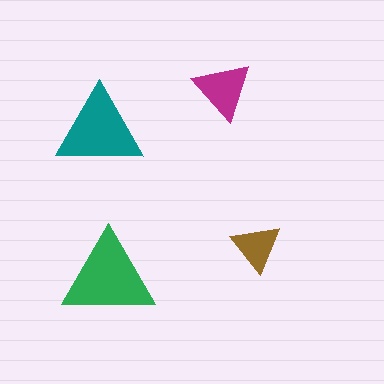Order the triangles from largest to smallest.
the green one, the teal one, the magenta one, the brown one.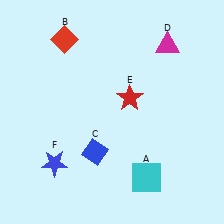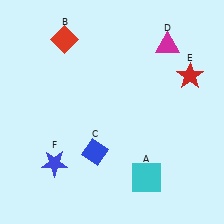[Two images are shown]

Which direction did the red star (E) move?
The red star (E) moved right.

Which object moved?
The red star (E) moved right.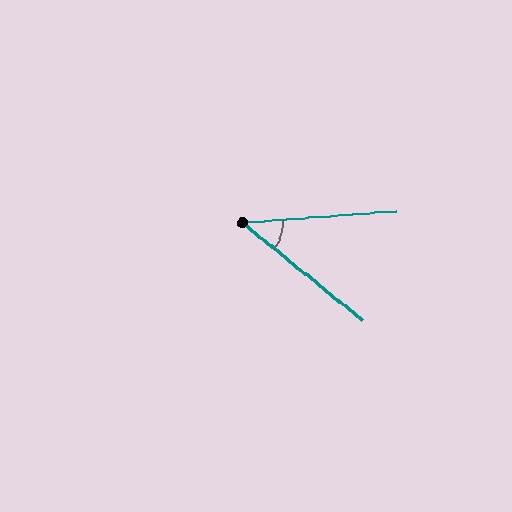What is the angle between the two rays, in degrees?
Approximately 43 degrees.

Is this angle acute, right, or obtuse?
It is acute.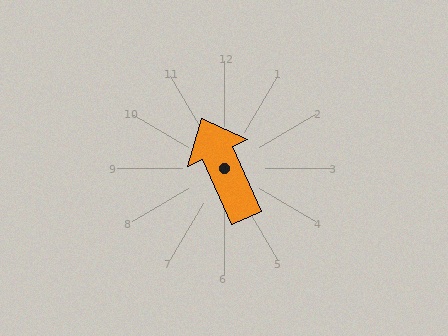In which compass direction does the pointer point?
Northwest.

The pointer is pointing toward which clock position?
Roughly 11 o'clock.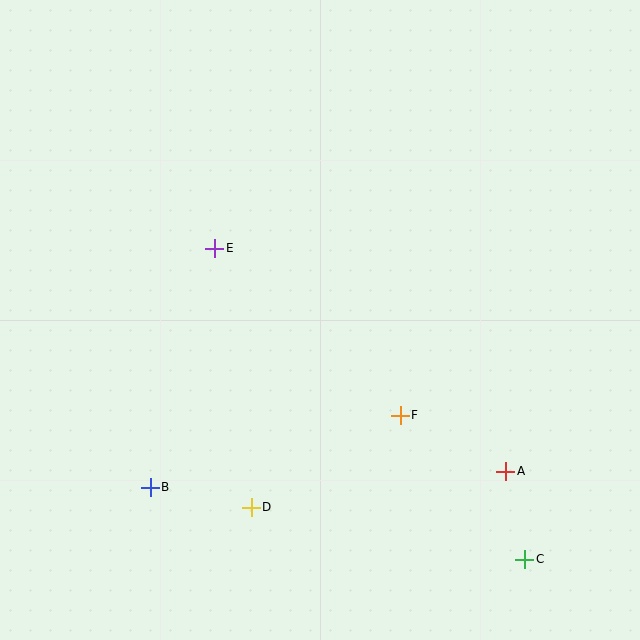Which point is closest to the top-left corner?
Point E is closest to the top-left corner.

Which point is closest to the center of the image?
Point F at (400, 415) is closest to the center.